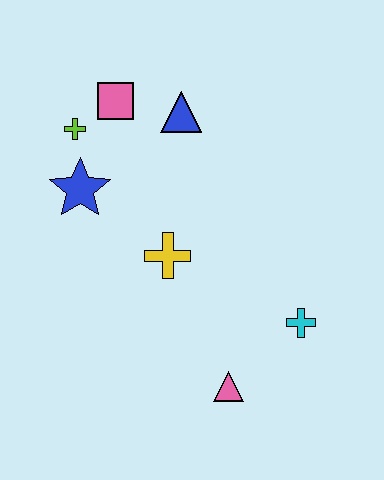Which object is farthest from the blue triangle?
The pink triangle is farthest from the blue triangle.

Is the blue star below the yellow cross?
No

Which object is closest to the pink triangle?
The cyan cross is closest to the pink triangle.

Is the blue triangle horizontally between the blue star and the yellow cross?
No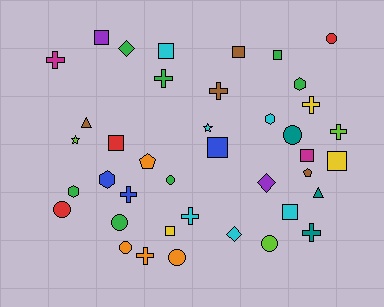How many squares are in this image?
There are 10 squares.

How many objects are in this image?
There are 40 objects.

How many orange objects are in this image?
There are 4 orange objects.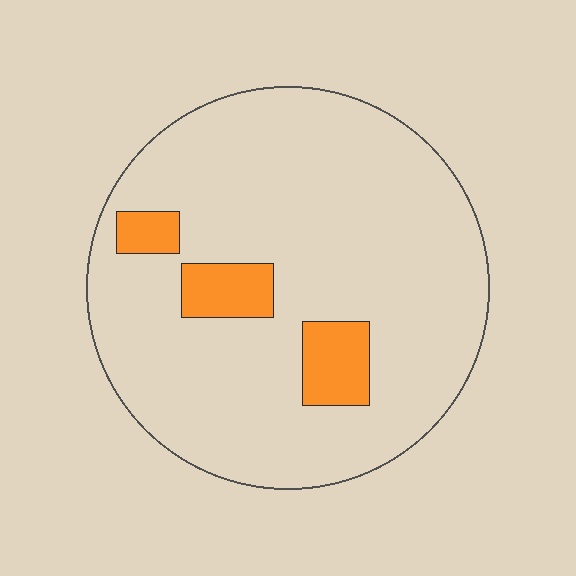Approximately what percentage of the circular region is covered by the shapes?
Approximately 10%.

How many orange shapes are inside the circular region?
3.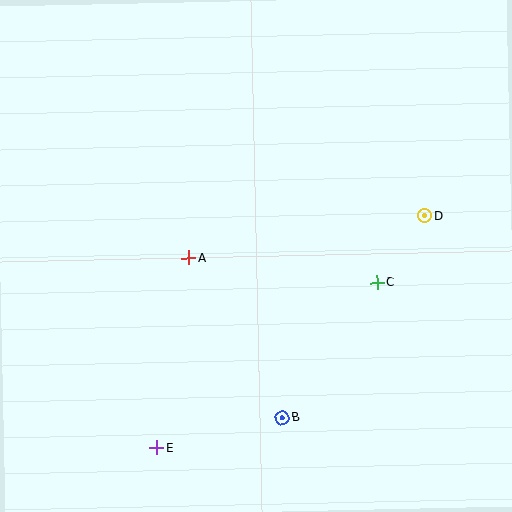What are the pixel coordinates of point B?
Point B is at (282, 418).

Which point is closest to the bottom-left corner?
Point E is closest to the bottom-left corner.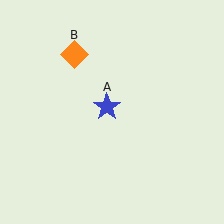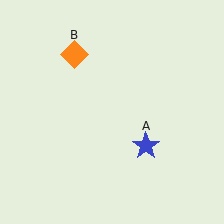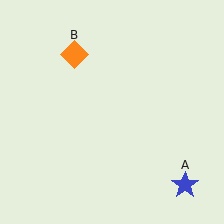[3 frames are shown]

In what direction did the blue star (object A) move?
The blue star (object A) moved down and to the right.